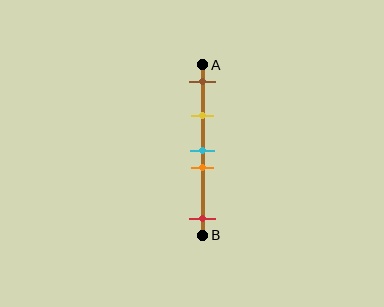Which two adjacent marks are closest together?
The cyan and orange marks are the closest adjacent pair.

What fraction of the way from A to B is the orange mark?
The orange mark is approximately 60% (0.6) of the way from A to B.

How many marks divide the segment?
There are 5 marks dividing the segment.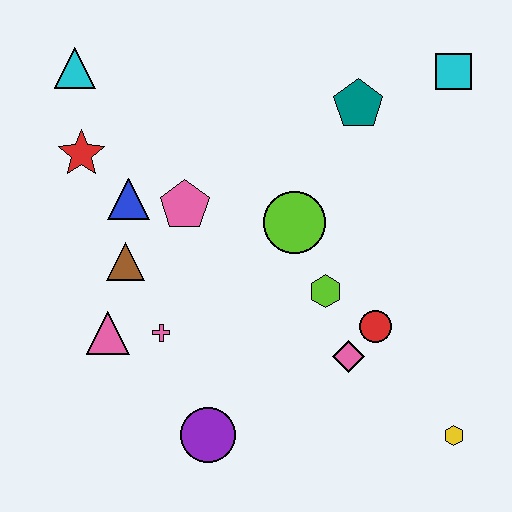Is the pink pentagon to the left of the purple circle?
Yes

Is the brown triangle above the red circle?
Yes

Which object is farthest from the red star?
The yellow hexagon is farthest from the red star.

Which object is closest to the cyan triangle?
The red star is closest to the cyan triangle.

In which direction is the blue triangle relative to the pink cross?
The blue triangle is above the pink cross.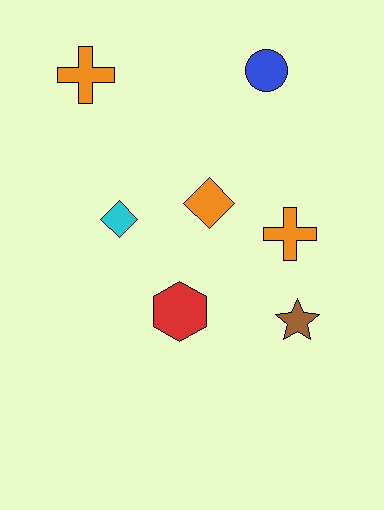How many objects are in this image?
There are 7 objects.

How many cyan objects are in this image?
There is 1 cyan object.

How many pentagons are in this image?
There are no pentagons.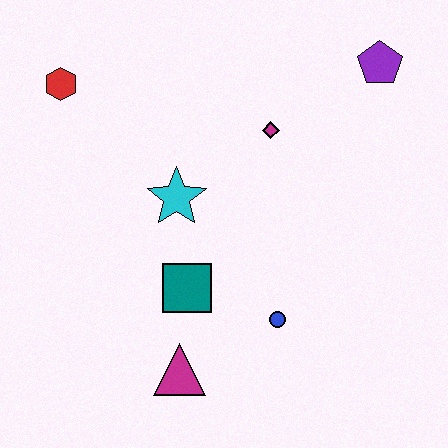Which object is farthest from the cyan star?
The purple pentagon is farthest from the cyan star.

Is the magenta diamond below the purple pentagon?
Yes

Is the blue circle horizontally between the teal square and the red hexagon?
No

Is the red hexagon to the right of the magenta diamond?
No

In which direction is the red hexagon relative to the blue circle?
The red hexagon is above the blue circle.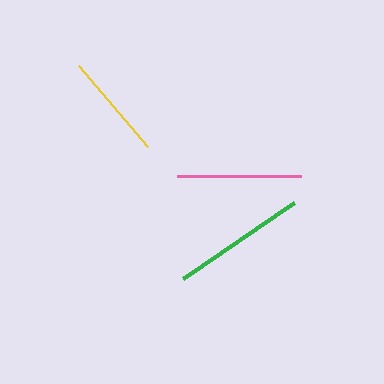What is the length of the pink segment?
The pink segment is approximately 124 pixels long.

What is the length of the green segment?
The green segment is approximately 135 pixels long.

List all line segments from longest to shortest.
From longest to shortest: green, pink, yellow.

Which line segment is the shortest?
The yellow line is the shortest at approximately 106 pixels.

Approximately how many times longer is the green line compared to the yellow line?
The green line is approximately 1.3 times the length of the yellow line.